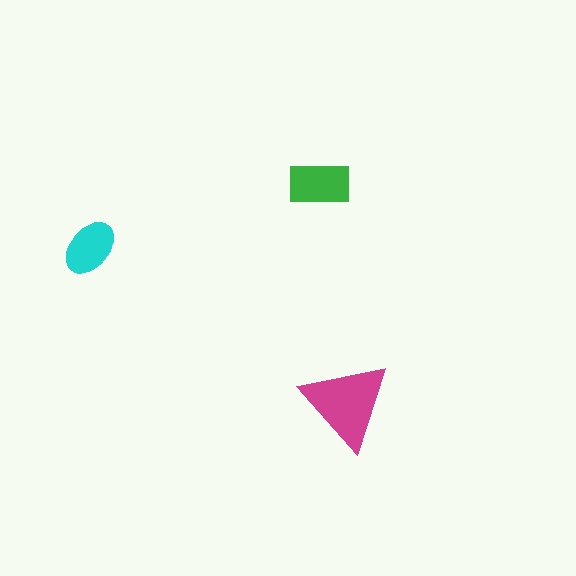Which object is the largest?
The magenta triangle.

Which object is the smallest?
The cyan ellipse.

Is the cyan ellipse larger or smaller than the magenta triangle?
Smaller.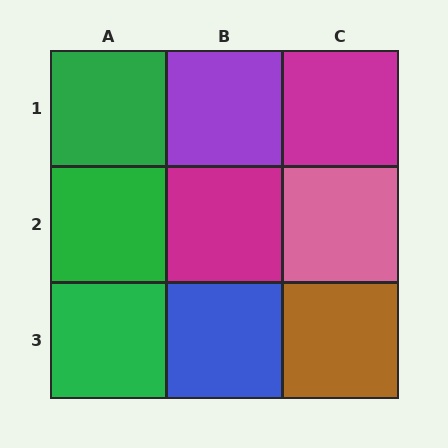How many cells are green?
3 cells are green.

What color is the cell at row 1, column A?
Green.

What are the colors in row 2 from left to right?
Green, magenta, pink.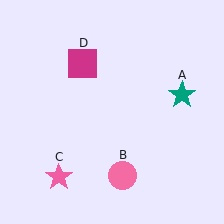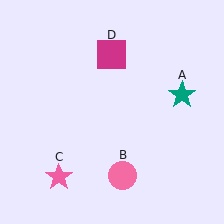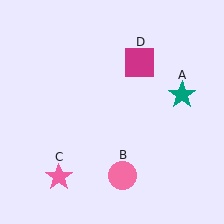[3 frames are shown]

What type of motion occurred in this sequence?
The magenta square (object D) rotated clockwise around the center of the scene.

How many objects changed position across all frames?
1 object changed position: magenta square (object D).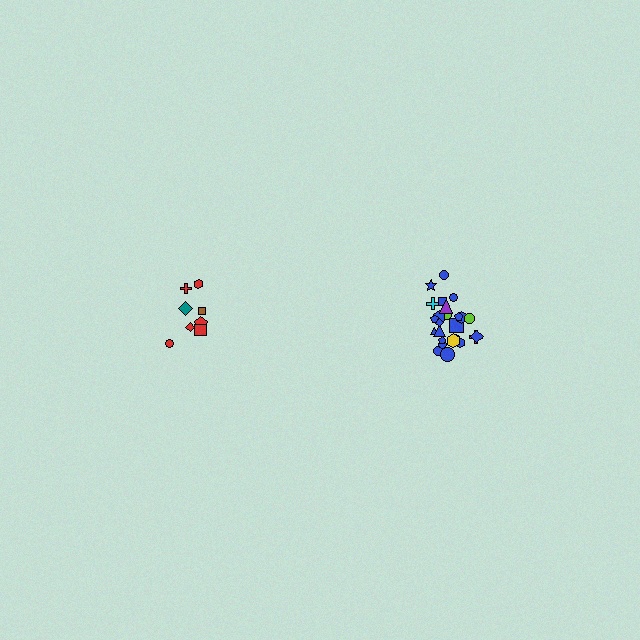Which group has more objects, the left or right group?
The right group.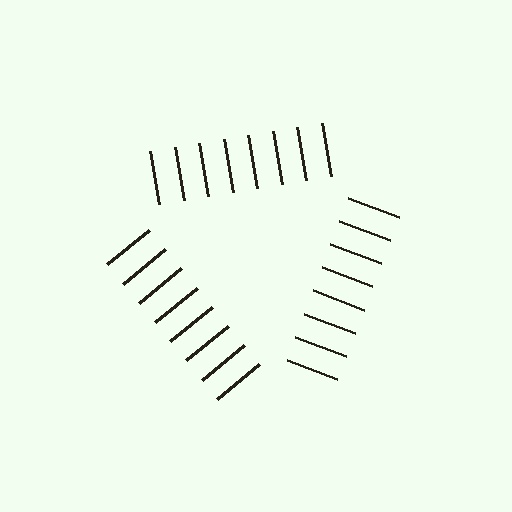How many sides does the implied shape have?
3 sides — the line-ends trace a triangle.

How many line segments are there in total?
24 — 8 along each of the 3 edges.